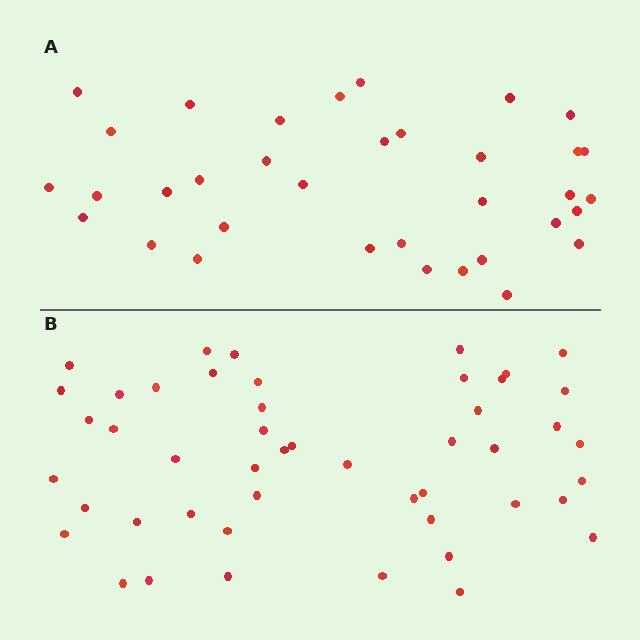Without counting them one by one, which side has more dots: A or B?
Region B (the bottom region) has more dots.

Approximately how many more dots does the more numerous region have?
Region B has approximately 15 more dots than region A.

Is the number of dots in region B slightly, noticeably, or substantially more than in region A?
Region B has noticeably more, but not dramatically so. The ratio is roughly 1.4 to 1.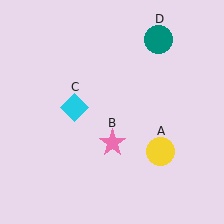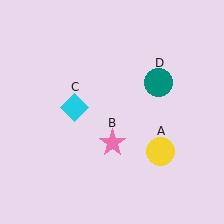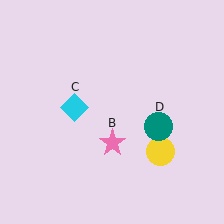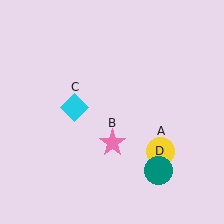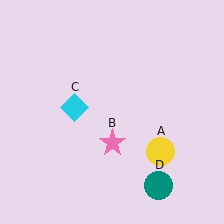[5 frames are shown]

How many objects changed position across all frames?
1 object changed position: teal circle (object D).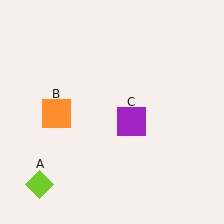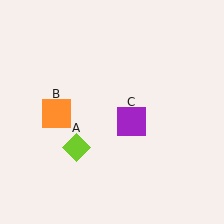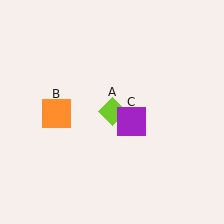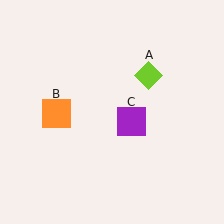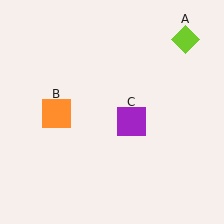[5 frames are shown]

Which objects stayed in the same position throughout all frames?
Orange square (object B) and purple square (object C) remained stationary.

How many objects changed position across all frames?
1 object changed position: lime diamond (object A).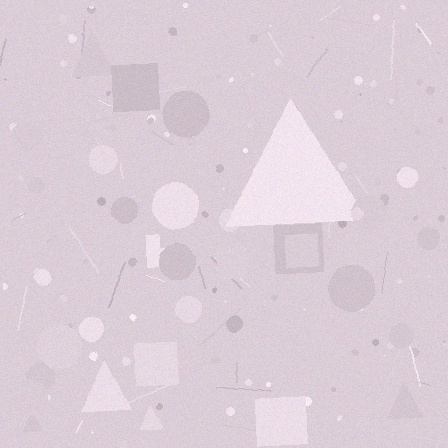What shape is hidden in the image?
A triangle is hidden in the image.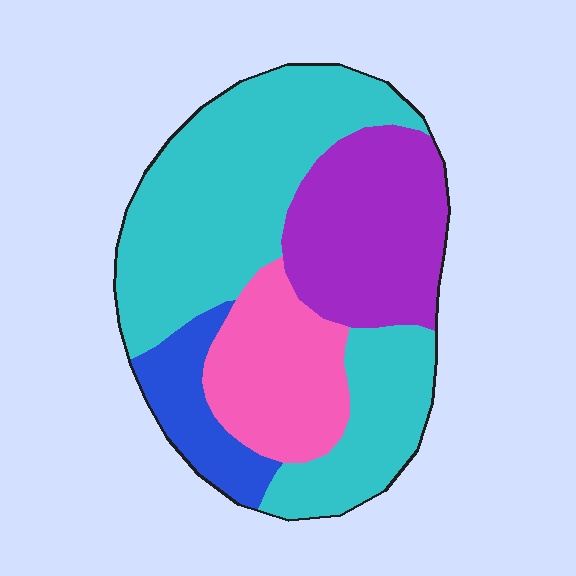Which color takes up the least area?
Blue, at roughly 10%.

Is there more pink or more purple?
Purple.